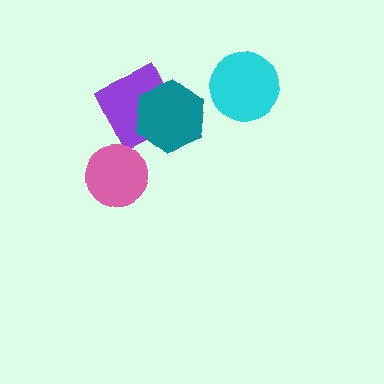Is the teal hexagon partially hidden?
No, no other shape covers it.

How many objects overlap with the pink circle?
0 objects overlap with the pink circle.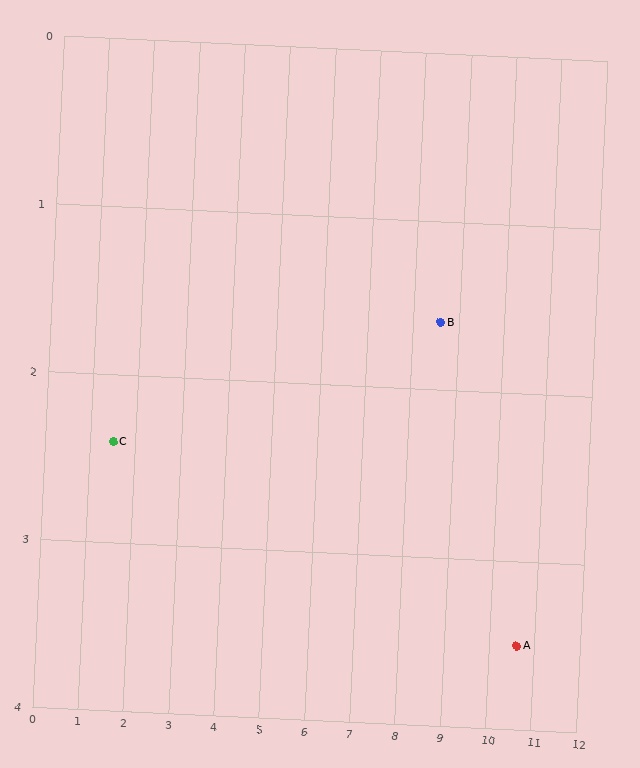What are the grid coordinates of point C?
Point C is at approximately (1.5, 2.4).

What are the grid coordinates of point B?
Point B is at approximately (8.6, 1.6).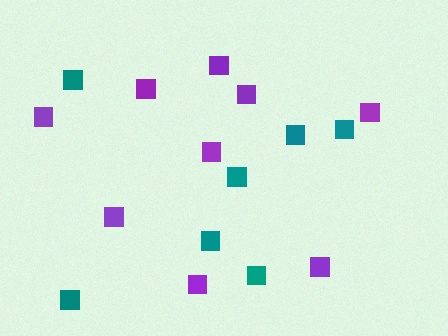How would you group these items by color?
There are 2 groups: one group of teal squares (7) and one group of purple squares (9).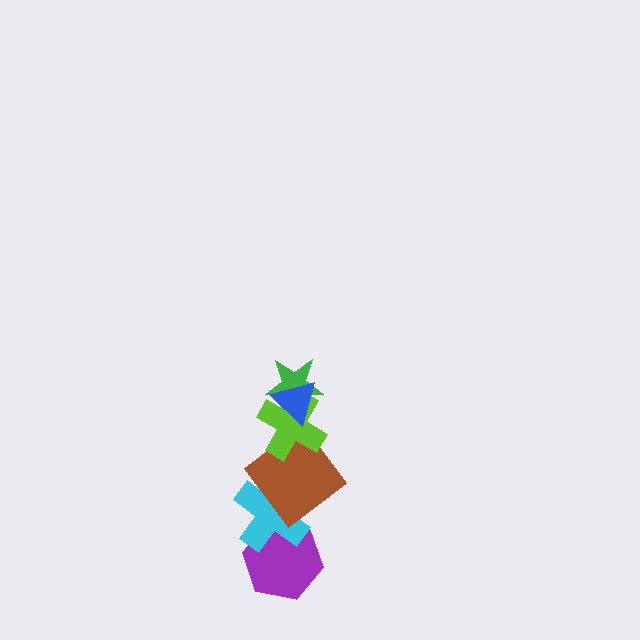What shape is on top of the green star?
The blue triangle is on top of the green star.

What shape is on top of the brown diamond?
The lime cross is on top of the brown diamond.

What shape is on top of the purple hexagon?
The cyan cross is on top of the purple hexagon.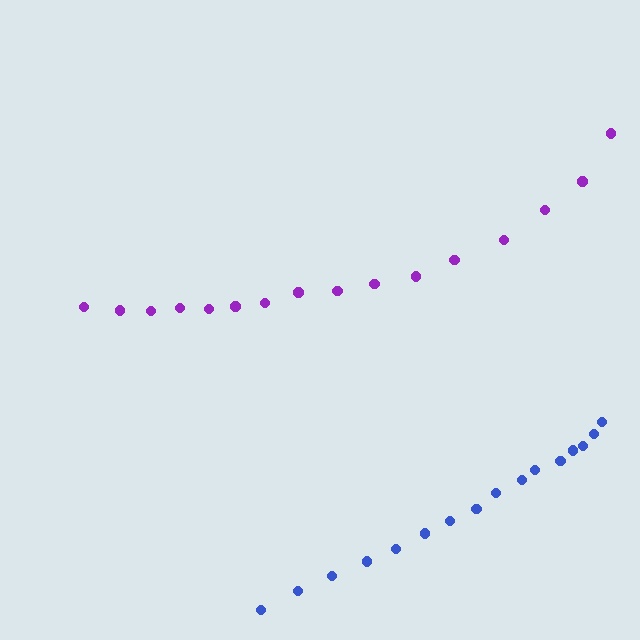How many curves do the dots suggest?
There are 2 distinct paths.